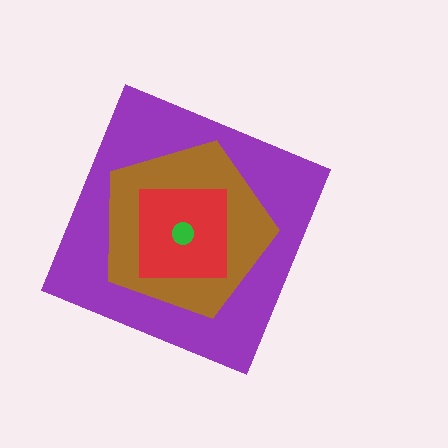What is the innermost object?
The green circle.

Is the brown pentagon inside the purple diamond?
Yes.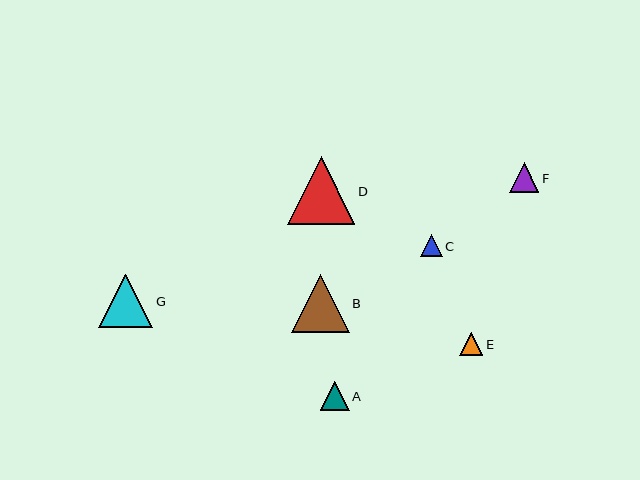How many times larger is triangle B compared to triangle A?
Triangle B is approximately 2.0 times the size of triangle A.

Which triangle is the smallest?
Triangle C is the smallest with a size of approximately 22 pixels.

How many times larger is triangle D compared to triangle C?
Triangle D is approximately 3.1 times the size of triangle C.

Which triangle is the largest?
Triangle D is the largest with a size of approximately 68 pixels.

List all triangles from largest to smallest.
From largest to smallest: D, B, G, F, A, E, C.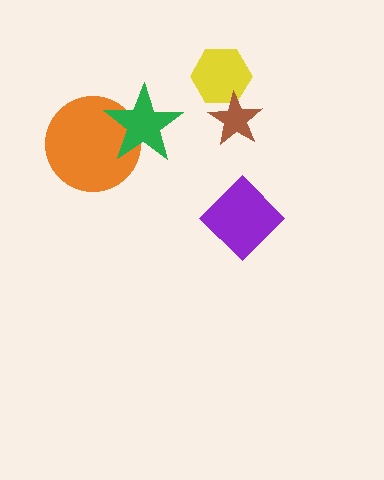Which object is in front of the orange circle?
The green star is in front of the orange circle.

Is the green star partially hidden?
No, no other shape covers it.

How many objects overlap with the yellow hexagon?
1 object overlaps with the yellow hexagon.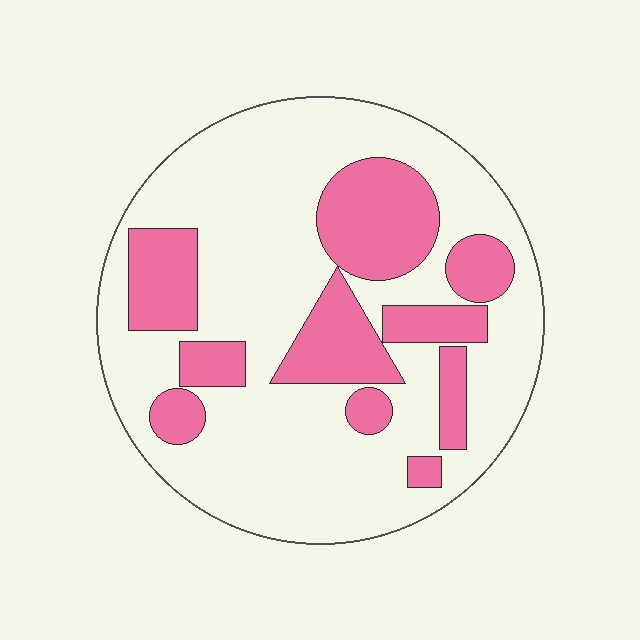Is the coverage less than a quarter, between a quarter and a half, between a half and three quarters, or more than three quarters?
Between a quarter and a half.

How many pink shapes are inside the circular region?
10.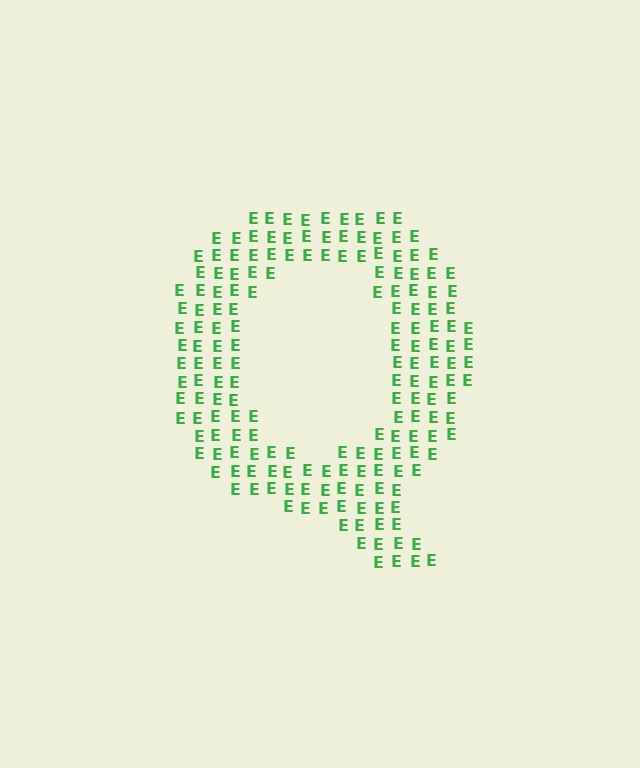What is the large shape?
The large shape is the letter Q.